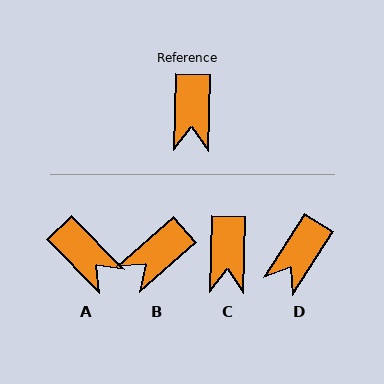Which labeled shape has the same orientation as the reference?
C.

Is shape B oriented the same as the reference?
No, it is off by about 47 degrees.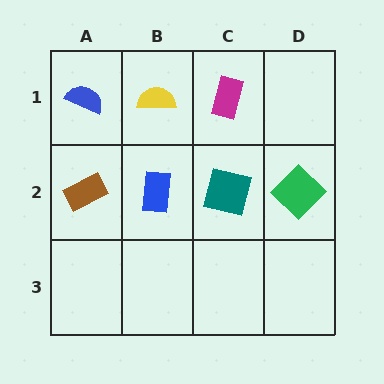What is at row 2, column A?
A brown rectangle.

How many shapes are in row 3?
0 shapes.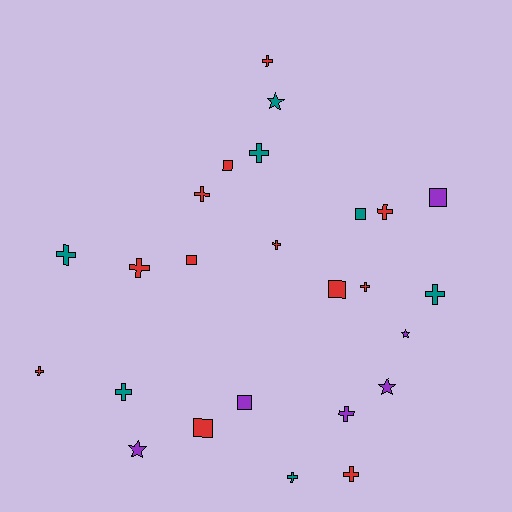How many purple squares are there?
There are 2 purple squares.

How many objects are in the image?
There are 25 objects.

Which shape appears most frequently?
Cross, with 14 objects.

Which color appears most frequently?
Red, with 12 objects.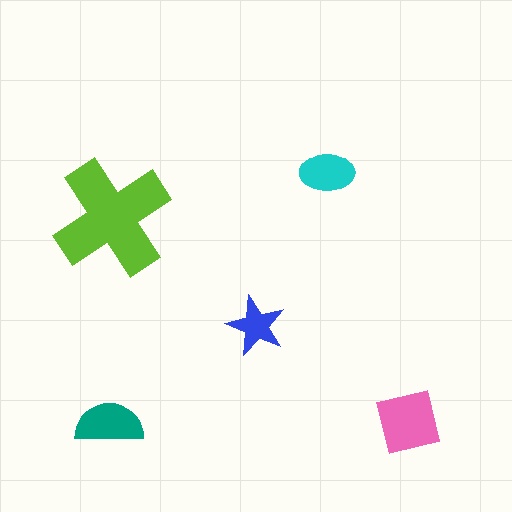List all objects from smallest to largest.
The blue star, the cyan ellipse, the teal semicircle, the pink square, the lime cross.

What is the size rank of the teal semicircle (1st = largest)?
3rd.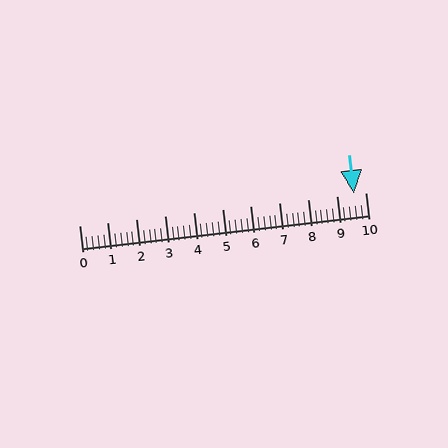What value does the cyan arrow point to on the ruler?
The cyan arrow points to approximately 9.6.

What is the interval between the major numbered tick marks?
The major tick marks are spaced 1 units apart.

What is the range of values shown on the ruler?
The ruler shows values from 0 to 10.